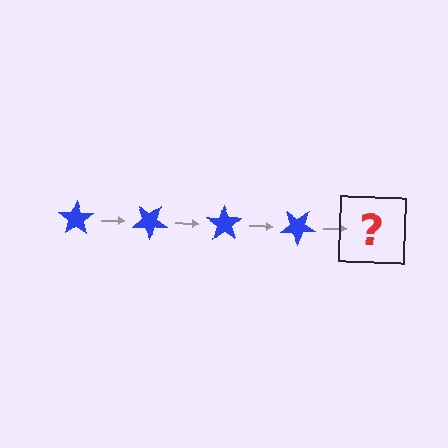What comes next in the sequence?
The next element should be a blue star rotated 140 degrees.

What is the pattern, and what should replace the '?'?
The pattern is that the star rotates 35 degrees each step. The '?' should be a blue star rotated 140 degrees.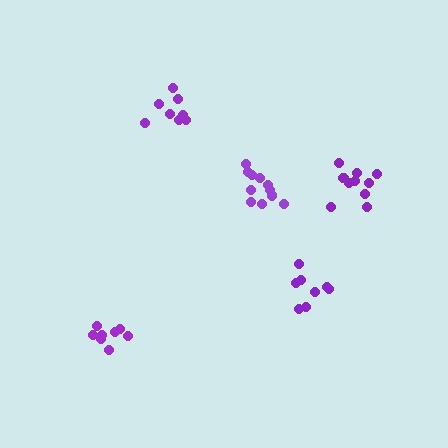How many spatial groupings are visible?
There are 5 spatial groupings.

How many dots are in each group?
Group 1: 8 dots, Group 2: 11 dots, Group 3: 8 dots, Group 4: 11 dots, Group 5: 8 dots (46 total).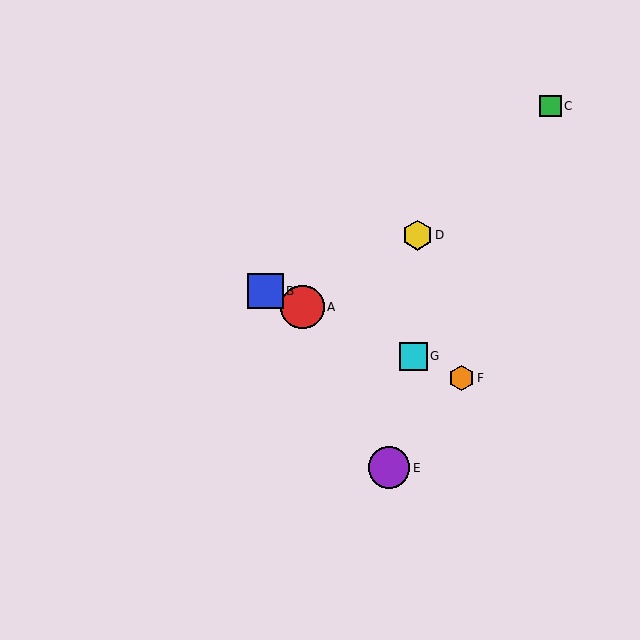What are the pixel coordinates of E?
Object E is at (389, 468).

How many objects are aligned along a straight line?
4 objects (A, B, F, G) are aligned along a straight line.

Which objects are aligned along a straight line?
Objects A, B, F, G are aligned along a straight line.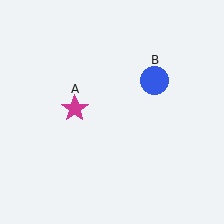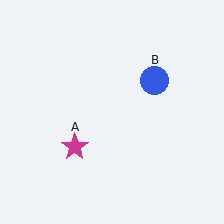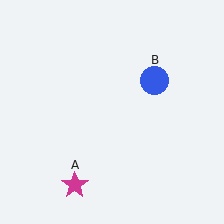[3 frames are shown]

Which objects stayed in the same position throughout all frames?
Blue circle (object B) remained stationary.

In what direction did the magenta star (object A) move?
The magenta star (object A) moved down.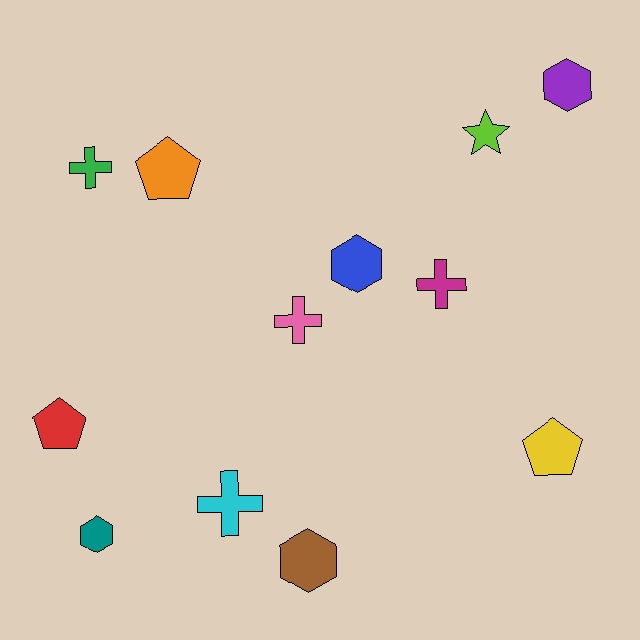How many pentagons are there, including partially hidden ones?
There are 3 pentagons.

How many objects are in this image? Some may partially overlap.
There are 12 objects.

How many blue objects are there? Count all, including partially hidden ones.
There is 1 blue object.